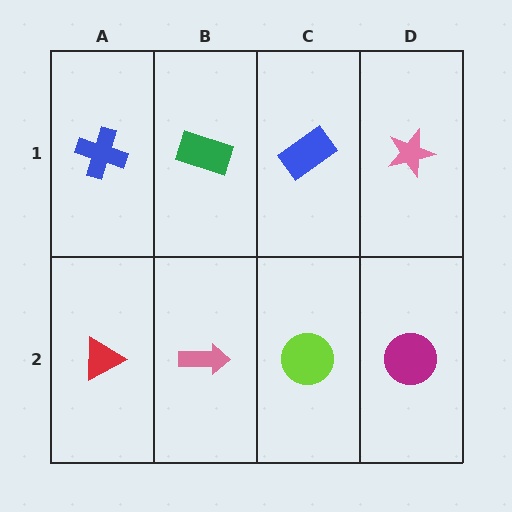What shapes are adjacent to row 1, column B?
A pink arrow (row 2, column B), a blue cross (row 1, column A), a blue rectangle (row 1, column C).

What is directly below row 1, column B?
A pink arrow.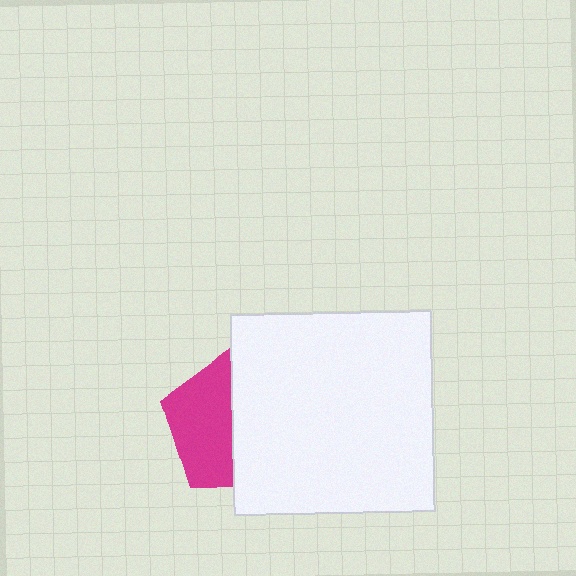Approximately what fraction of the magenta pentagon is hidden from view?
Roughly 53% of the magenta pentagon is hidden behind the white square.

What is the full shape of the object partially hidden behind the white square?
The partially hidden object is a magenta pentagon.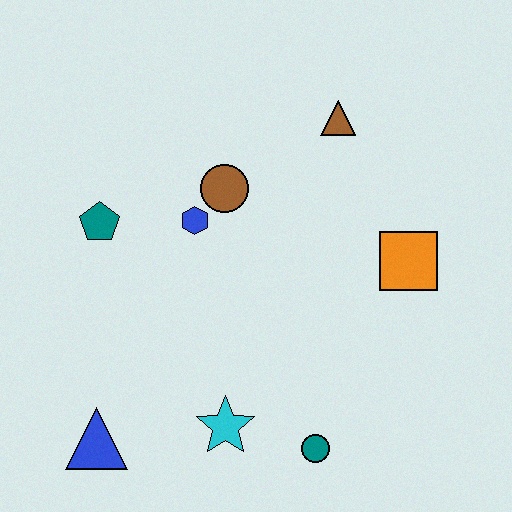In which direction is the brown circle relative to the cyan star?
The brown circle is above the cyan star.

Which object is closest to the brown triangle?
The brown circle is closest to the brown triangle.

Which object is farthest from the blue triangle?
The brown triangle is farthest from the blue triangle.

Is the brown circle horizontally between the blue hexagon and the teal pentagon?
No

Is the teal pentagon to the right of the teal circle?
No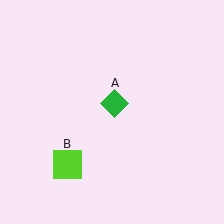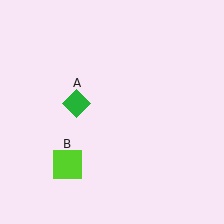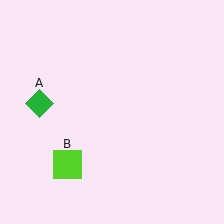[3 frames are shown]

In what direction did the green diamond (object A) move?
The green diamond (object A) moved left.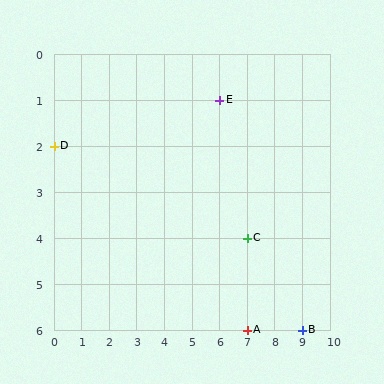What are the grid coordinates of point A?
Point A is at grid coordinates (7, 6).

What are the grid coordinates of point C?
Point C is at grid coordinates (7, 4).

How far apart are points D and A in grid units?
Points D and A are 7 columns and 4 rows apart (about 8.1 grid units diagonally).